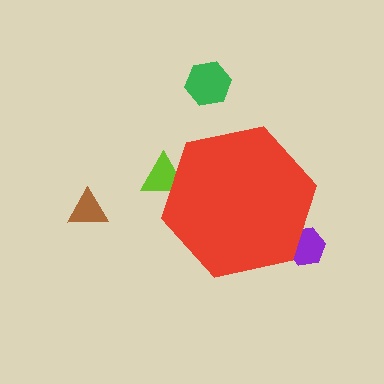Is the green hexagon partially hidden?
No, the green hexagon is fully visible.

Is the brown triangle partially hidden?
No, the brown triangle is fully visible.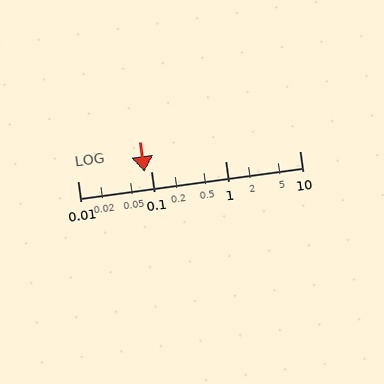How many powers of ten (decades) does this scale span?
The scale spans 3 decades, from 0.01 to 10.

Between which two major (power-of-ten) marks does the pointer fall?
The pointer is between 0.01 and 0.1.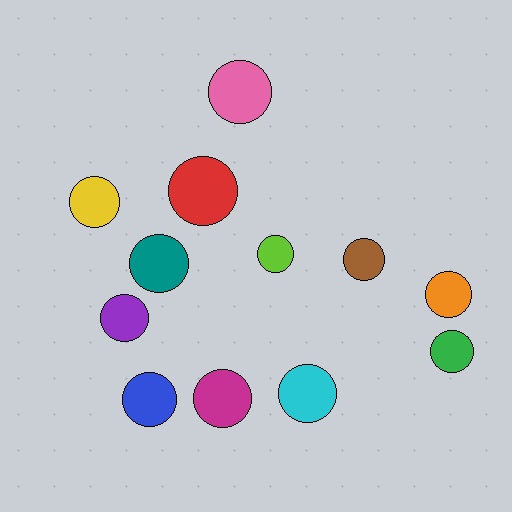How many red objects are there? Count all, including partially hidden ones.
There is 1 red object.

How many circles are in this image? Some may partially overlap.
There are 12 circles.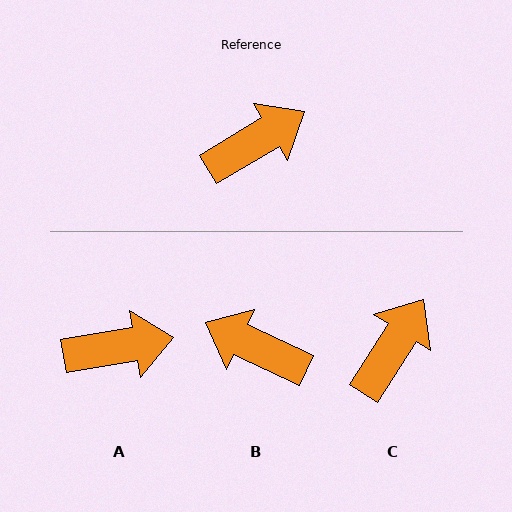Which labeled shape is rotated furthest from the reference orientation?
B, about 124 degrees away.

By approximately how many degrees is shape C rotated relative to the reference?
Approximately 27 degrees counter-clockwise.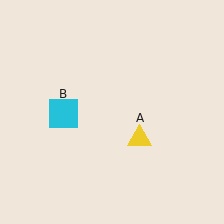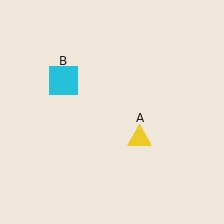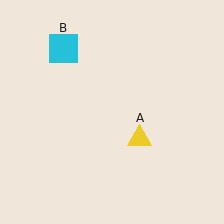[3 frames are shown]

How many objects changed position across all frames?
1 object changed position: cyan square (object B).